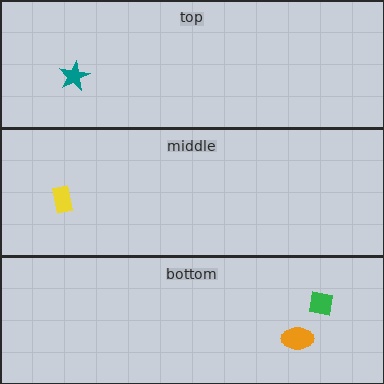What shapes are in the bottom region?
The orange ellipse, the green square.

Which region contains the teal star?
The top region.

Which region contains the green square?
The bottom region.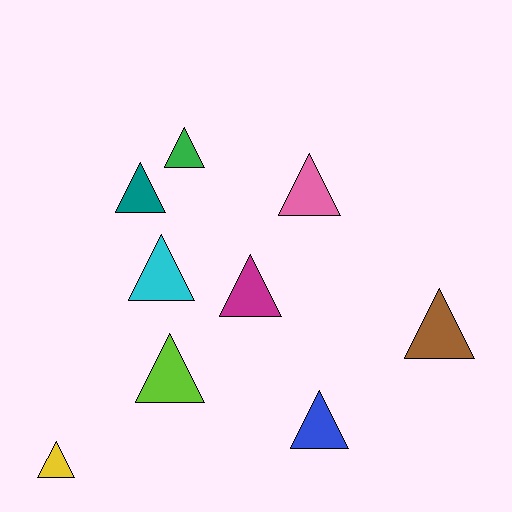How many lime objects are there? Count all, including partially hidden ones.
There is 1 lime object.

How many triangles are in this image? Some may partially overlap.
There are 9 triangles.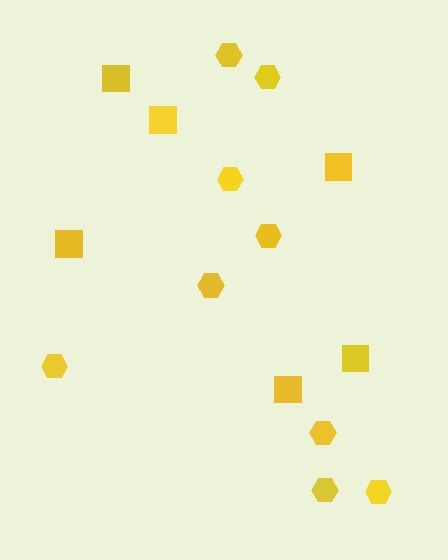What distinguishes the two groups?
There are 2 groups: one group of hexagons (9) and one group of squares (6).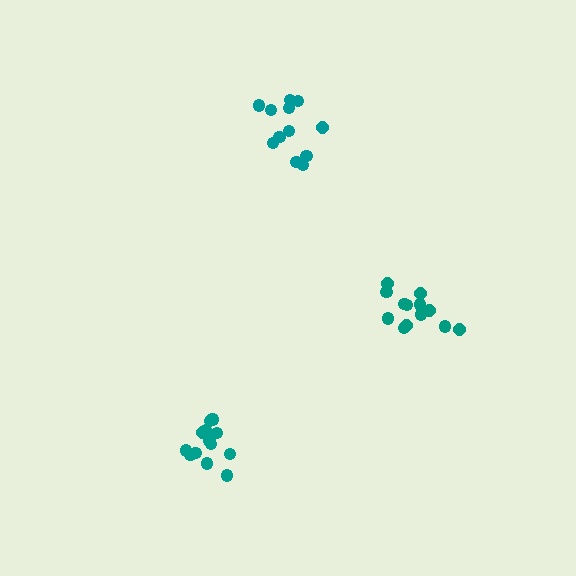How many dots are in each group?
Group 1: 14 dots, Group 2: 13 dots, Group 3: 12 dots (39 total).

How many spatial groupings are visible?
There are 3 spatial groupings.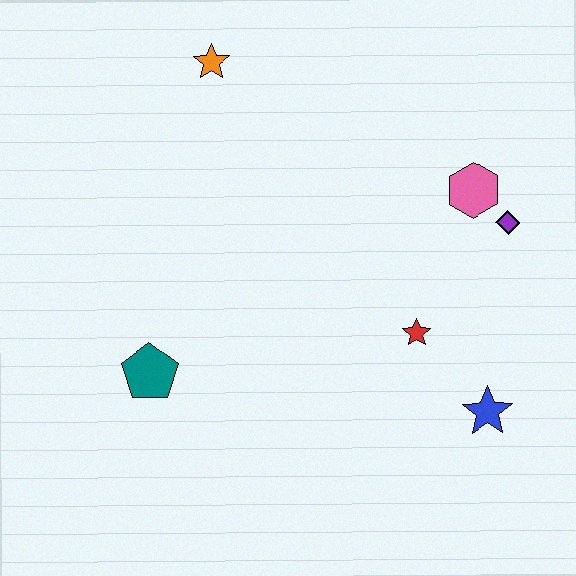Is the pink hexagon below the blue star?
No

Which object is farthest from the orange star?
The blue star is farthest from the orange star.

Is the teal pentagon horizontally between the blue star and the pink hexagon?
No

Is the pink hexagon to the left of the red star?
No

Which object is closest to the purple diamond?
The pink hexagon is closest to the purple diamond.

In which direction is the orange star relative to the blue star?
The orange star is above the blue star.